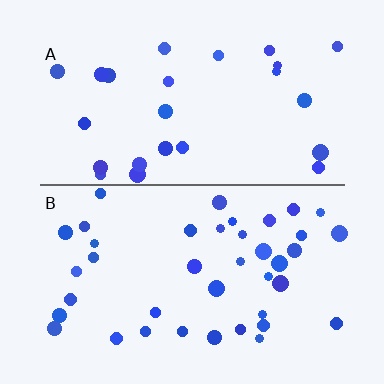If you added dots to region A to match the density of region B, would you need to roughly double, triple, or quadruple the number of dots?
Approximately double.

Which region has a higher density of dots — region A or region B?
B (the bottom).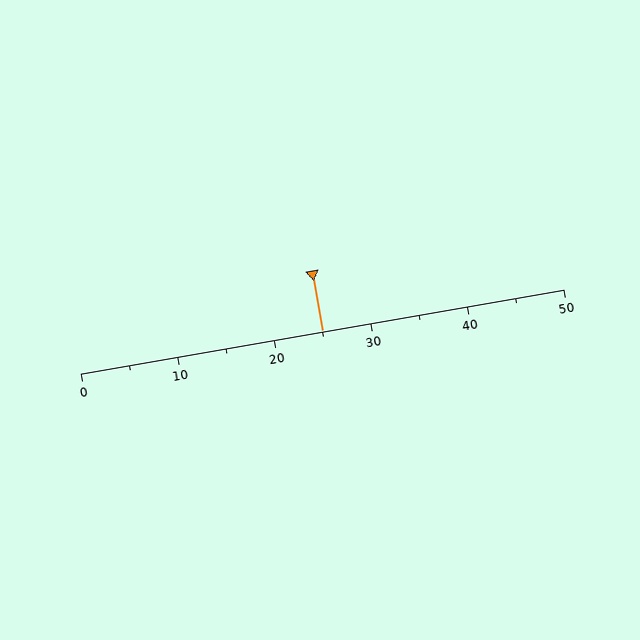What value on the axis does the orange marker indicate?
The marker indicates approximately 25.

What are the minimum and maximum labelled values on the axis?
The axis runs from 0 to 50.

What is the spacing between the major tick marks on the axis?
The major ticks are spaced 10 apart.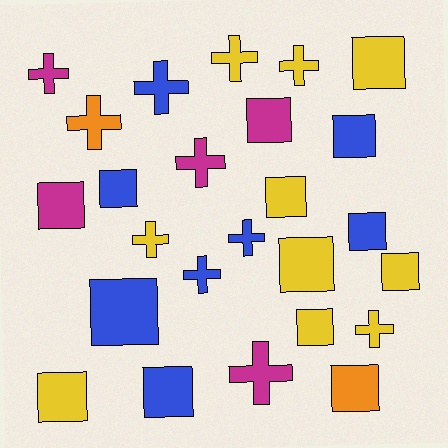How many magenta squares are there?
There are 2 magenta squares.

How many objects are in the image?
There are 25 objects.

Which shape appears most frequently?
Square, with 14 objects.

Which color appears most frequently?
Yellow, with 10 objects.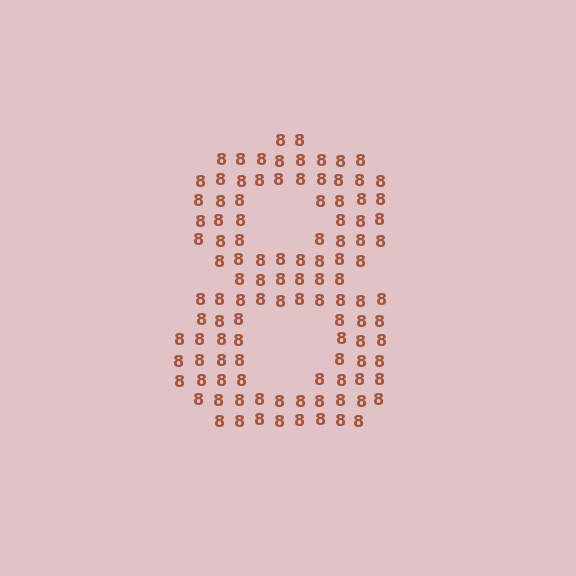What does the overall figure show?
The overall figure shows the digit 8.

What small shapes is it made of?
It is made of small digit 8's.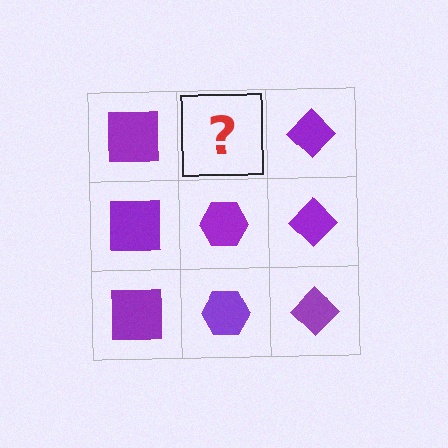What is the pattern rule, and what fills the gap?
The rule is that each column has a consistent shape. The gap should be filled with a purple hexagon.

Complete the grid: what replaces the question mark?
The question mark should be replaced with a purple hexagon.